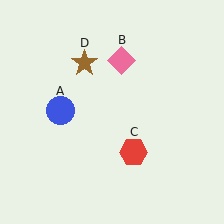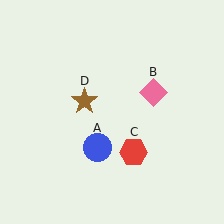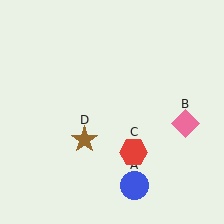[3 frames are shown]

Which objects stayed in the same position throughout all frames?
Red hexagon (object C) remained stationary.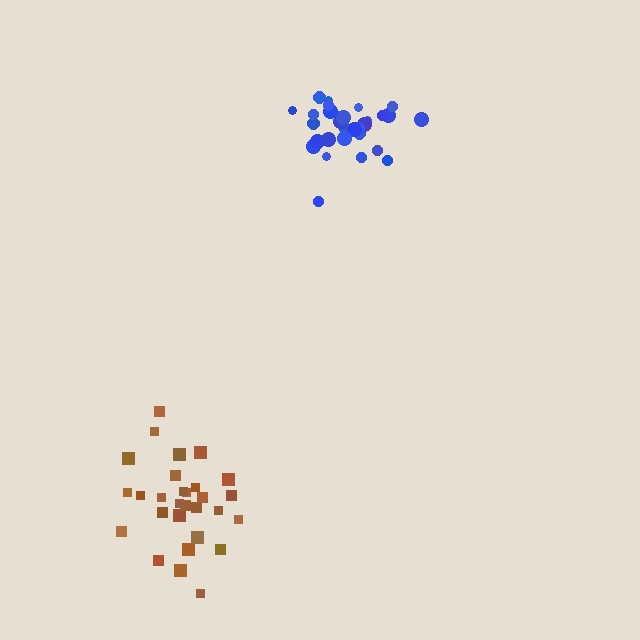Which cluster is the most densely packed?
Blue.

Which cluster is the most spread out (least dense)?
Brown.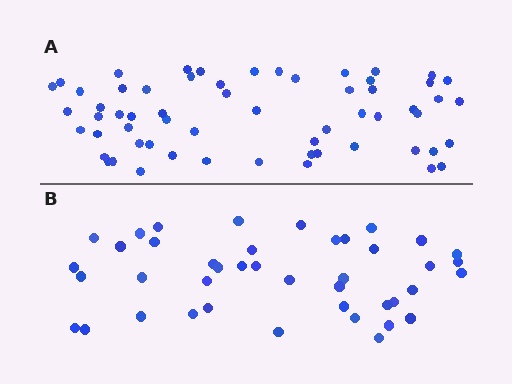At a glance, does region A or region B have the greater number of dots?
Region A (the top region) has more dots.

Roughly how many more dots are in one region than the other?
Region A has approximately 20 more dots than region B.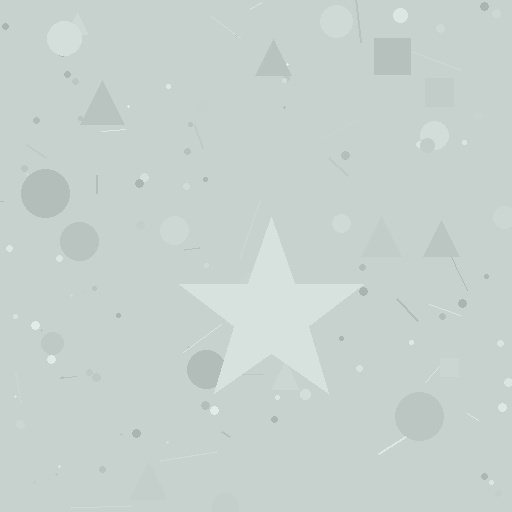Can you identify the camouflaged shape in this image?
The camouflaged shape is a star.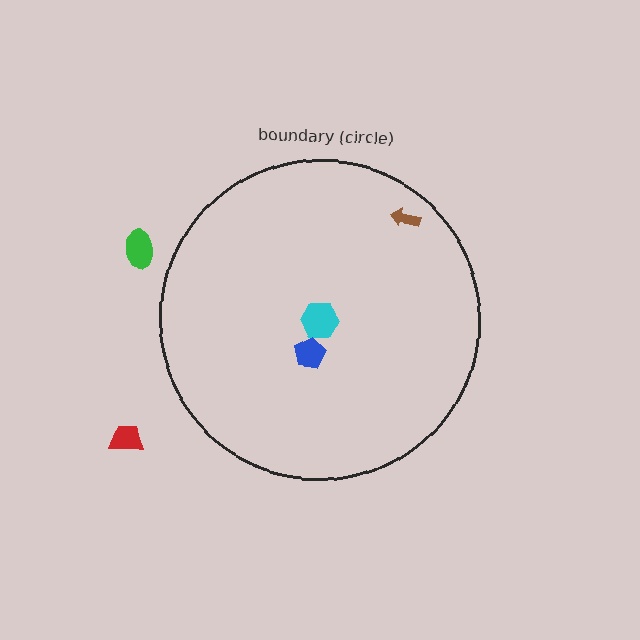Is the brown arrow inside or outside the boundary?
Inside.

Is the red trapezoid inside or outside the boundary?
Outside.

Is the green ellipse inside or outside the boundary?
Outside.